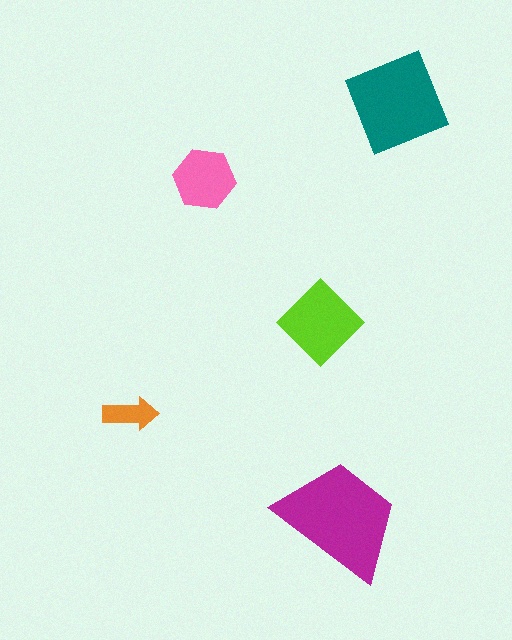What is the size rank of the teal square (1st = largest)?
2nd.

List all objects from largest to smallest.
The magenta trapezoid, the teal square, the lime diamond, the pink hexagon, the orange arrow.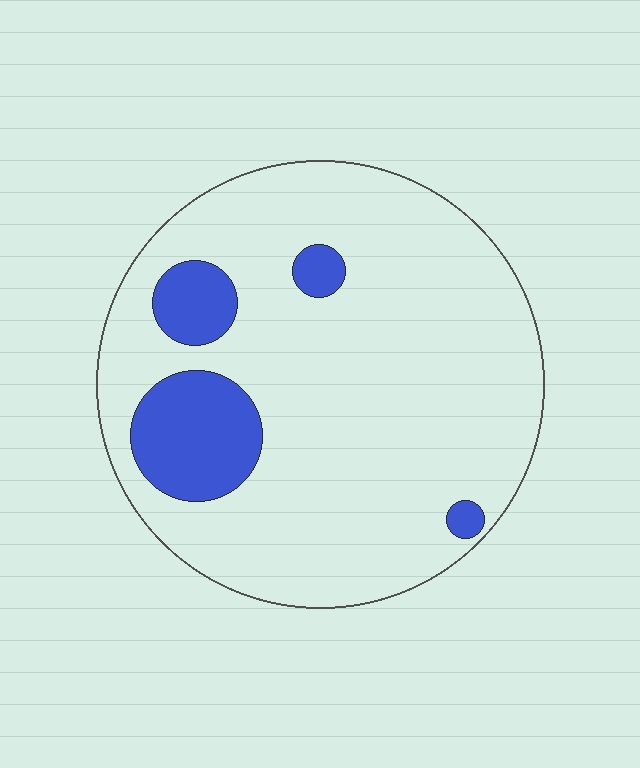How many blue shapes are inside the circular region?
4.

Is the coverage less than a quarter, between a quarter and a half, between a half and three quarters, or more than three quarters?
Less than a quarter.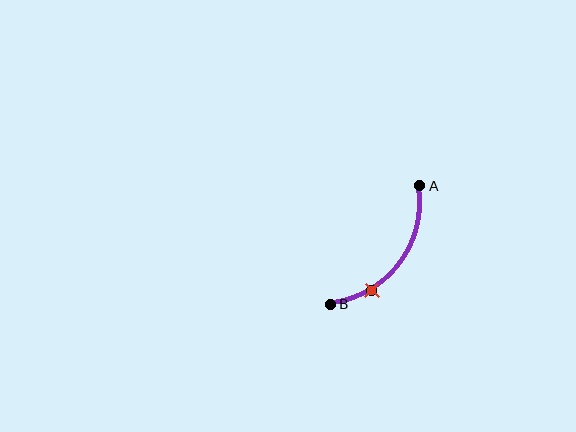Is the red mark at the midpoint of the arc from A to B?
No. The red mark lies on the arc but is closer to endpoint B. The arc midpoint would be at the point on the curve equidistant along the arc from both A and B.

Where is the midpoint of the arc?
The arc midpoint is the point on the curve farthest from the straight line joining A and B. It sits below and to the right of that line.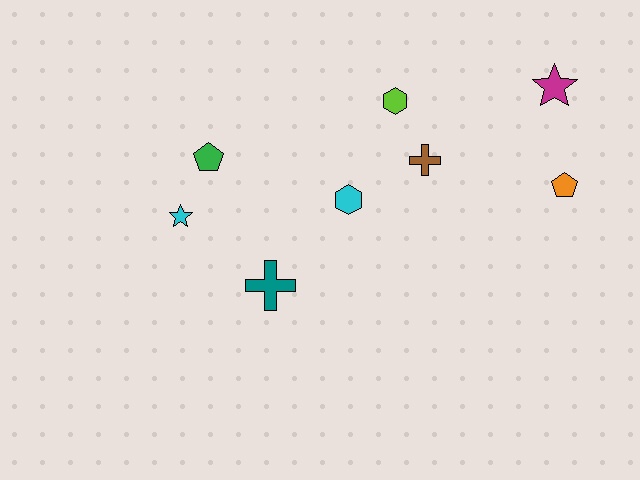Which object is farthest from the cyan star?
The magenta star is farthest from the cyan star.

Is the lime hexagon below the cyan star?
No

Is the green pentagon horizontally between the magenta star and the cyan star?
Yes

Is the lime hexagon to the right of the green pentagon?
Yes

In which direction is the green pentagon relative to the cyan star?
The green pentagon is above the cyan star.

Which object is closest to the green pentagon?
The cyan star is closest to the green pentagon.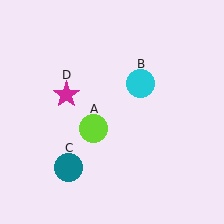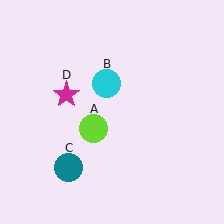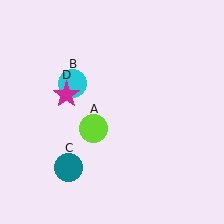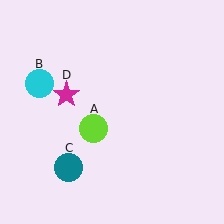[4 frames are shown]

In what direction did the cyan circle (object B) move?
The cyan circle (object B) moved left.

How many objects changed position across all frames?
1 object changed position: cyan circle (object B).